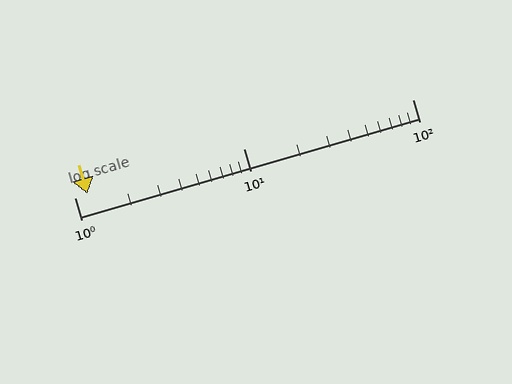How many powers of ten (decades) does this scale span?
The scale spans 2 decades, from 1 to 100.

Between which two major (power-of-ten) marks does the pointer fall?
The pointer is between 1 and 10.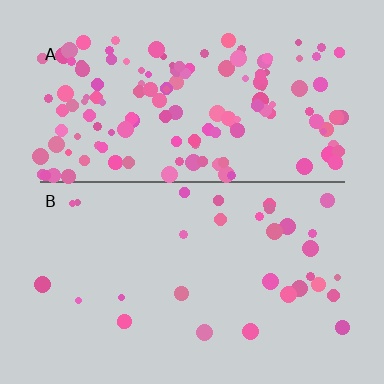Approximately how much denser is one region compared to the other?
Approximately 4.4× — region A over region B.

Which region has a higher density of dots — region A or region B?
A (the top).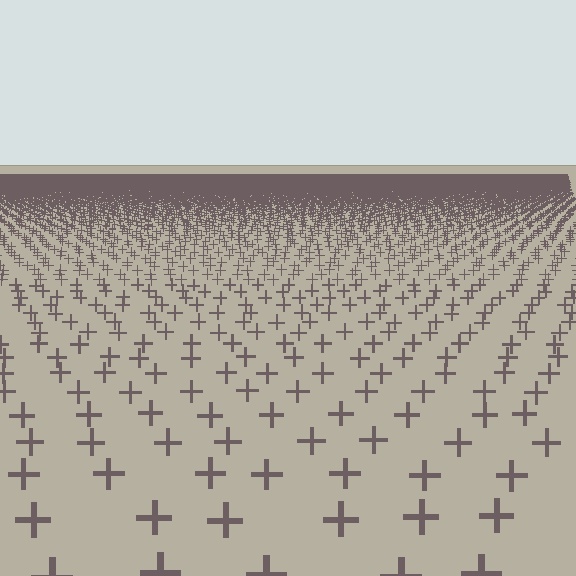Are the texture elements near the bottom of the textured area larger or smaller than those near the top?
Larger. Near the bottom, elements are closer to the viewer and appear at a bigger on-screen size.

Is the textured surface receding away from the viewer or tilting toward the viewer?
The surface is receding away from the viewer. Texture elements get smaller and denser toward the top.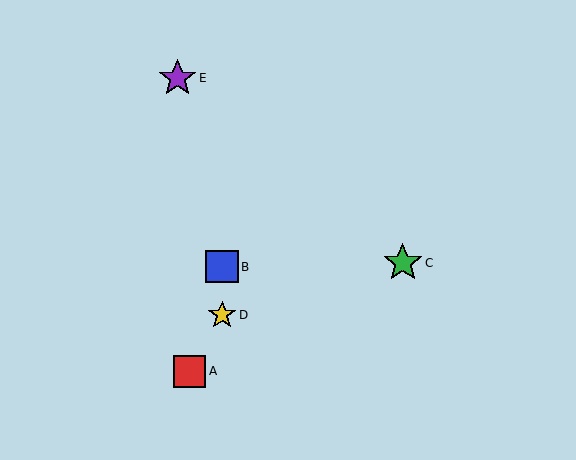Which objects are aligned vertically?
Objects B, D are aligned vertically.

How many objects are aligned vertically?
2 objects (B, D) are aligned vertically.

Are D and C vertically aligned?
No, D is at x≈222 and C is at x≈403.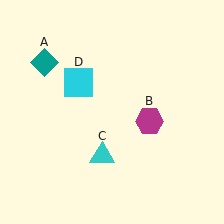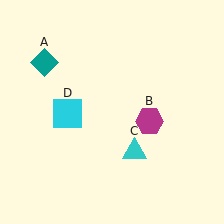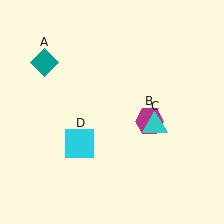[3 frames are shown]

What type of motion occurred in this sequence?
The cyan triangle (object C), cyan square (object D) rotated counterclockwise around the center of the scene.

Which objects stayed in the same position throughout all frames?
Teal diamond (object A) and magenta hexagon (object B) remained stationary.